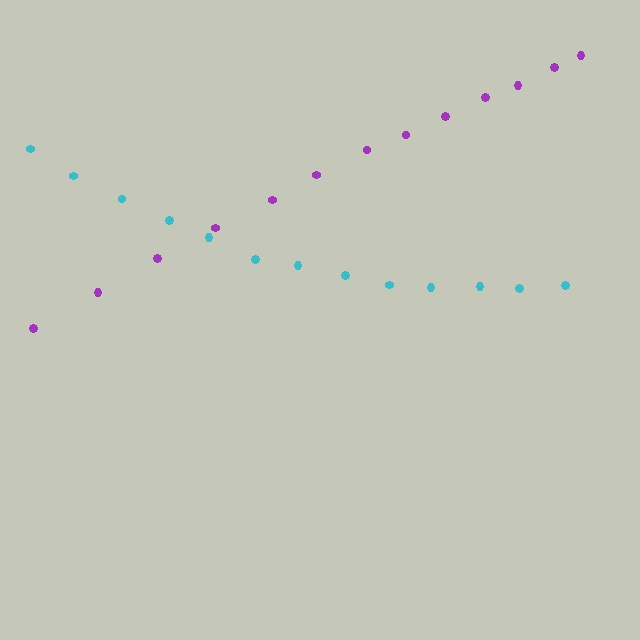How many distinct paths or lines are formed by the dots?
There are 2 distinct paths.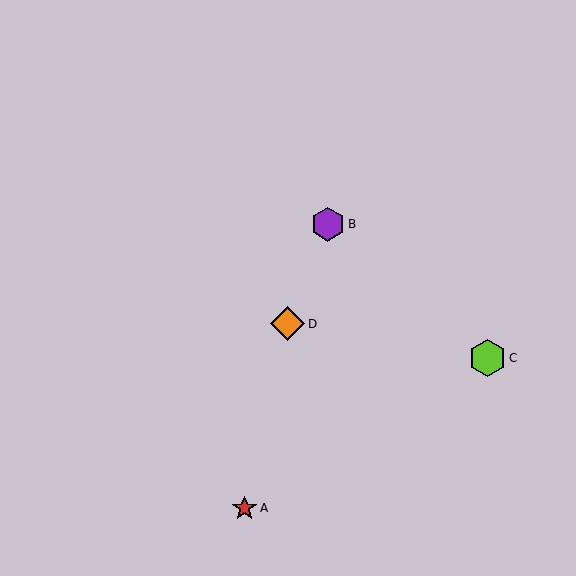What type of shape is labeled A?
Shape A is a red star.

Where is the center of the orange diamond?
The center of the orange diamond is at (288, 324).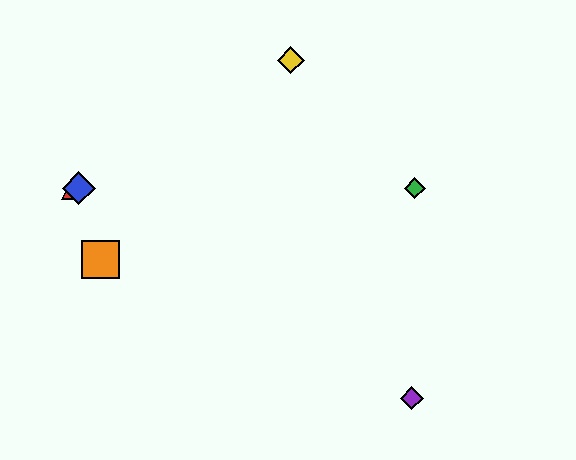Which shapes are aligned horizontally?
The red triangle, the blue diamond, the green diamond are aligned horizontally.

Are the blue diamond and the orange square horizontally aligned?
No, the blue diamond is at y≈188 and the orange square is at y≈260.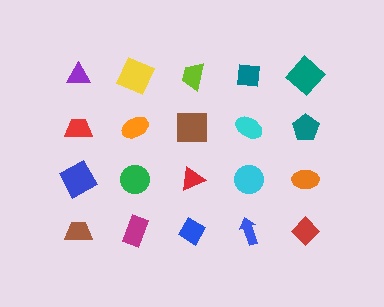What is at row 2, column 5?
A teal pentagon.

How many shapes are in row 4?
5 shapes.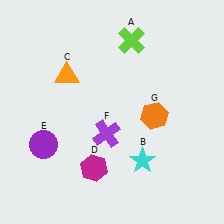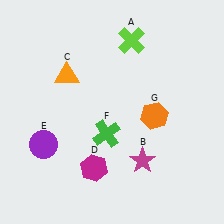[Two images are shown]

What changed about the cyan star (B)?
In Image 1, B is cyan. In Image 2, it changed to magenta.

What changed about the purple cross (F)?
In Image 1, F is purple. In Image 2, it changed to green.